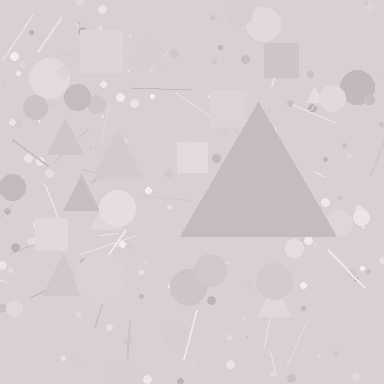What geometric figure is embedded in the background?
A triangle is embedded in the background.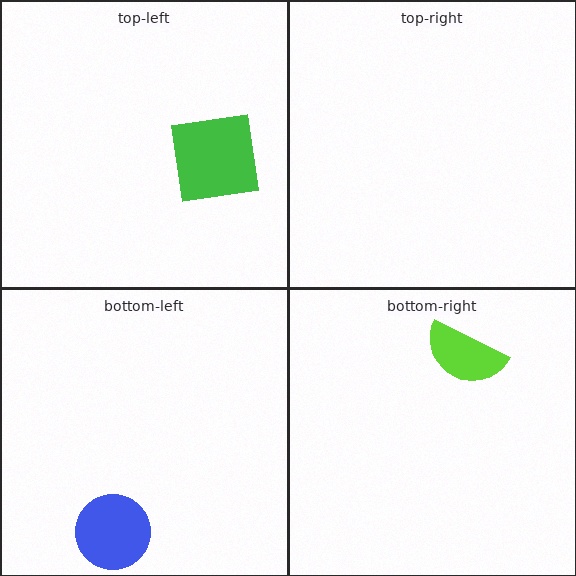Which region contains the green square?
The top-left region.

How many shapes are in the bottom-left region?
1.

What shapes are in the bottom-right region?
The lime semicircle.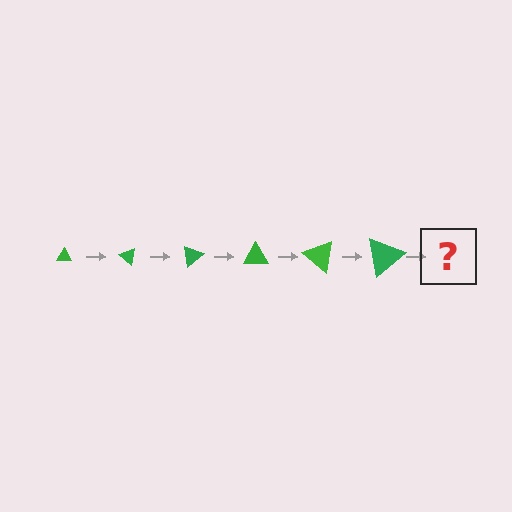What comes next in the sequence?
The next element should be a triangle, larger than the previous one and rotated 240 degrees from the start.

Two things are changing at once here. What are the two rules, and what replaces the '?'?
The two rules are that the triangle grows larger each step and it rotates 40 degrees each step. The '?' should be a triangle, larger than the previous one and rotated 240 degrees from the start.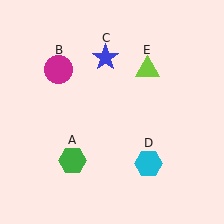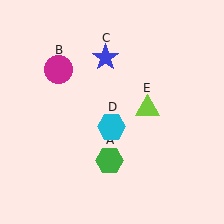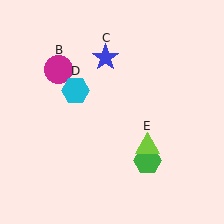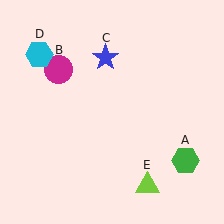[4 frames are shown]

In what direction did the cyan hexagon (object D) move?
The cyan hexagon (object D) moved up and to the left.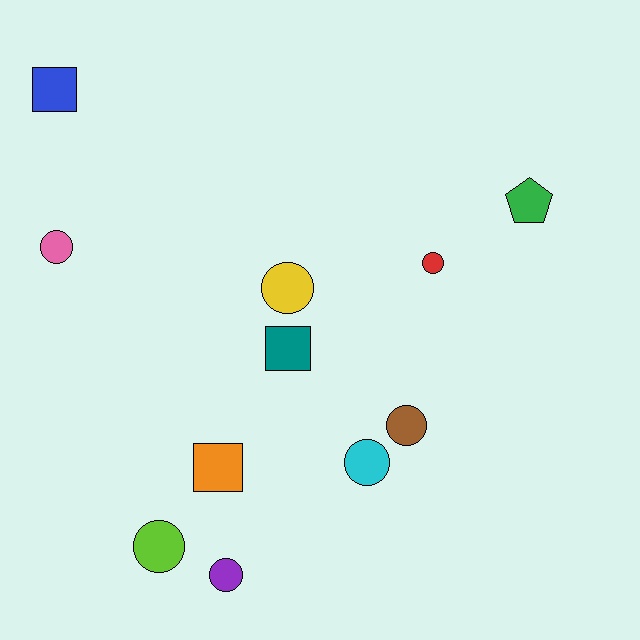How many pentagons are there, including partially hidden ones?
There is 1 pentagon.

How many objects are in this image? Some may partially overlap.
There are 11 objects.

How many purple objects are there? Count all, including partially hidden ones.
There is 1 purple object.